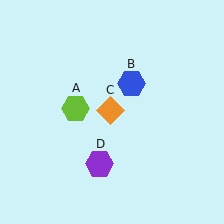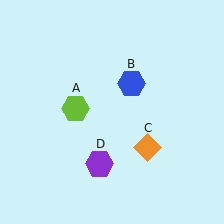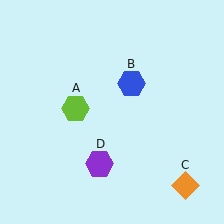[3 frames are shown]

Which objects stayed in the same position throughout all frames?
Lime hexagon (object A) and blue hexagon (object B) and purple hexagon (object D) remained stationary.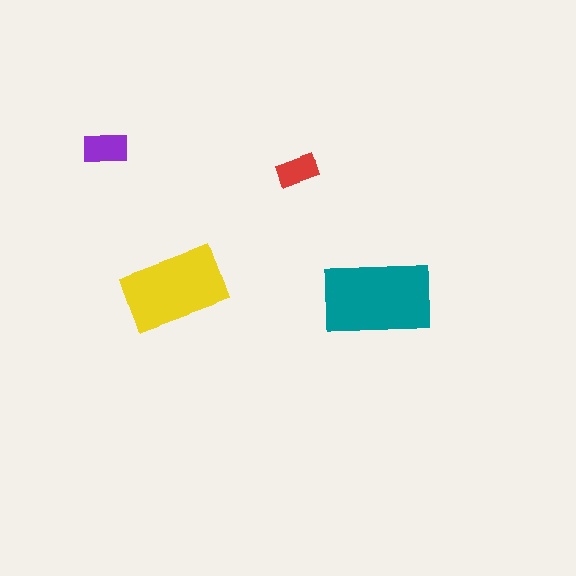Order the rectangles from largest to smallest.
the teal one, the yellow one, the purple one, the red one.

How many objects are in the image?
There are 4 objects in the image.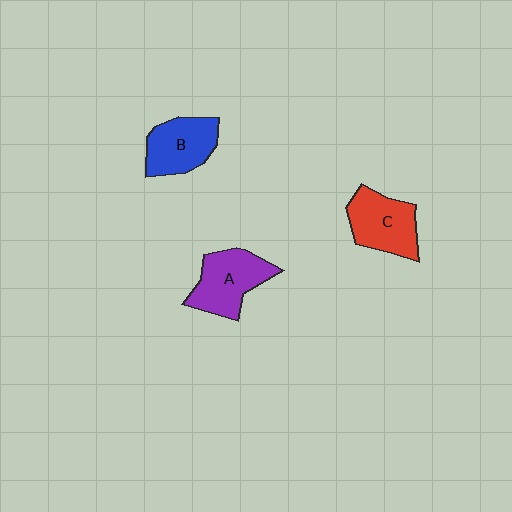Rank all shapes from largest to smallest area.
From largest to smallest: A (purple), C (red), B (blue).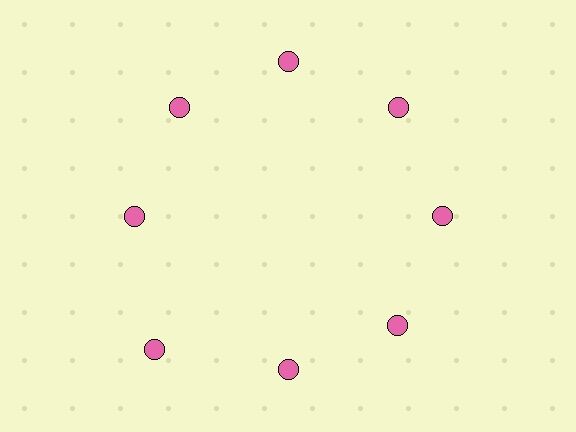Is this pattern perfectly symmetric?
No. The 8 pink circles are arranged in a ring, but one element near the 8 o'clock position is pushed outward from the center, breaking the 8-fold rotational symmetry.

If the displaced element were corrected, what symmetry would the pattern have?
It would have 8-fold rotational symmetry — the pattern would map onto itself every 45 degrees.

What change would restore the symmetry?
The symmetry would be restored by moving it inward, back onto the ring so that all 8 circles sit at equal angles and equal distance from the center.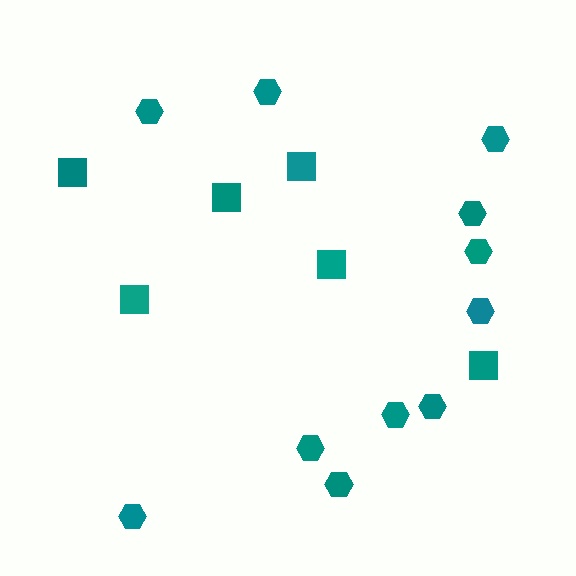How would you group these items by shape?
There are 2 groups: one group of hexagons (11) and one group of squares (6).